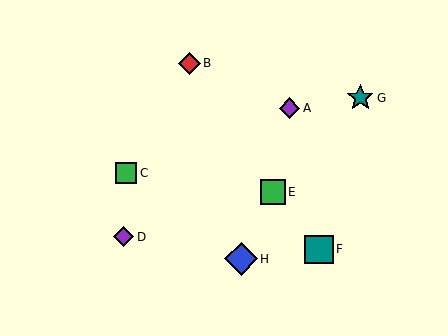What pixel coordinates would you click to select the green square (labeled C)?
Click at (126, 173) to select the green square C.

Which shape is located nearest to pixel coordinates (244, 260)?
The blue diamond (labeled H) at (241, 259) is nearest to that location.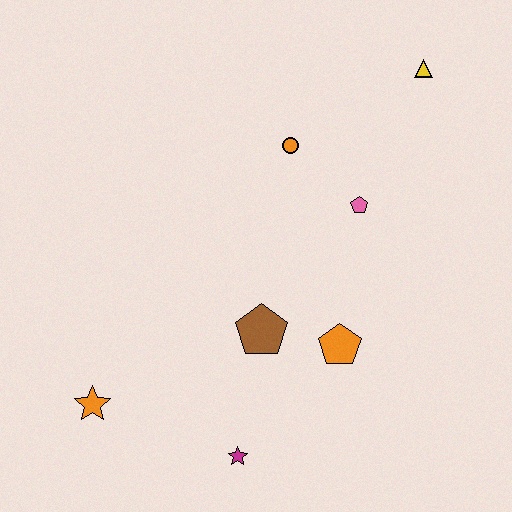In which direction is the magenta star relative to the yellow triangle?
The magenta star is below the yellow triangle.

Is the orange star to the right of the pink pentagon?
No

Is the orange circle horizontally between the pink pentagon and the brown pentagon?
Yes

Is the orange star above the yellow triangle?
No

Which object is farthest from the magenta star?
The yellow triangle is farthest from the magenta star.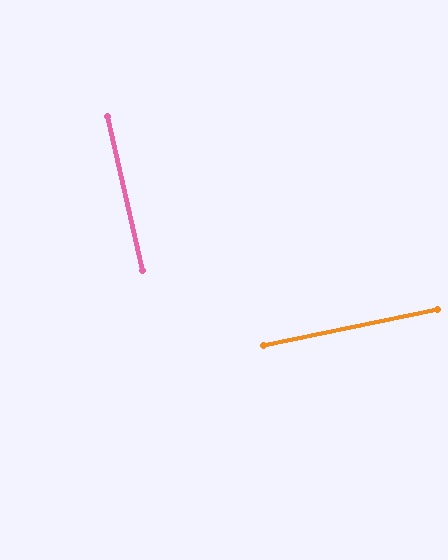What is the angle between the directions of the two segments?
Approximately 89 degrees.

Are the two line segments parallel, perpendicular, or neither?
Perpendicular — they meet at approximately 89°.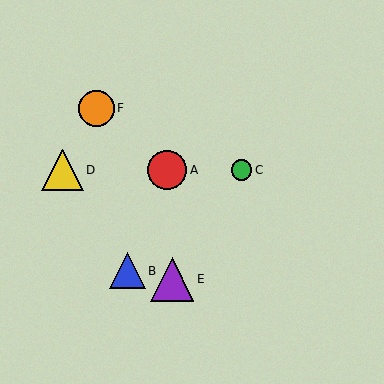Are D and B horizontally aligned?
No, D is at y≈170 and B is at y≈271.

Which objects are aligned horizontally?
Objects A, C, D are aligned horizontally.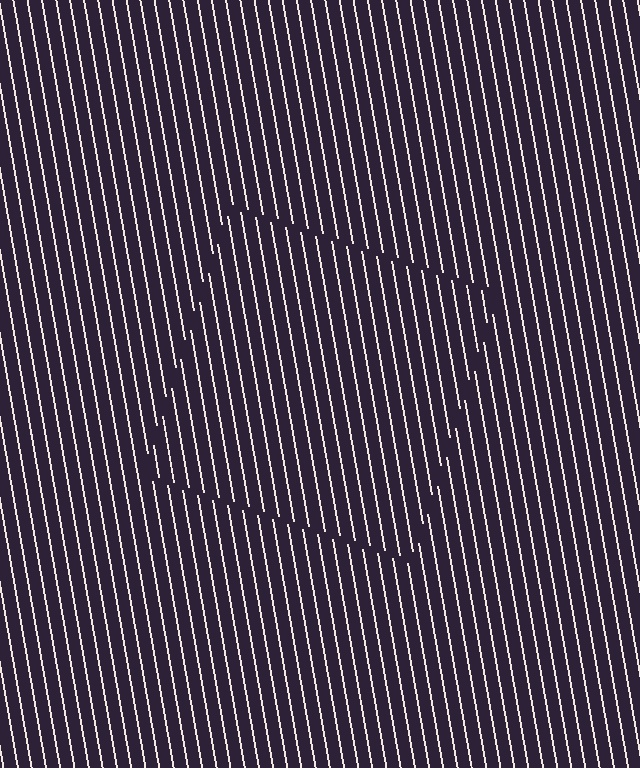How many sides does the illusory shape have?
4 sides — the line-ends trace a square.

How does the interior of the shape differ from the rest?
The interior of the shape contains the same grating, shifted by half a period — the contour is defined by the phase discontinuity where line-ends from the inner and outer gratings abut.